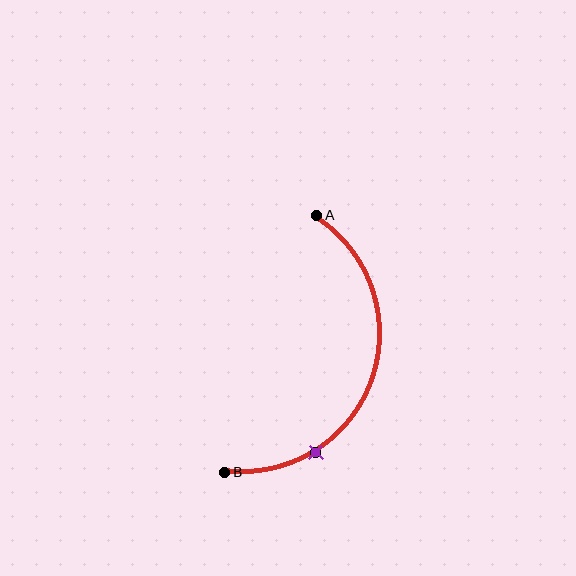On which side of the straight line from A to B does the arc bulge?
The arc bulges to the right of the straight line connecting A and B.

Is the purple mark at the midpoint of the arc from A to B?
No. The purple mark lies on the arc but is closer to endpoint B. The arc midpoint would be at the point on the curve equidistant along the arc from both A and B.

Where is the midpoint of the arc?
The arc midpoint is the point on the curve farthest from the straight line joining A and B. It sits to the right of that line.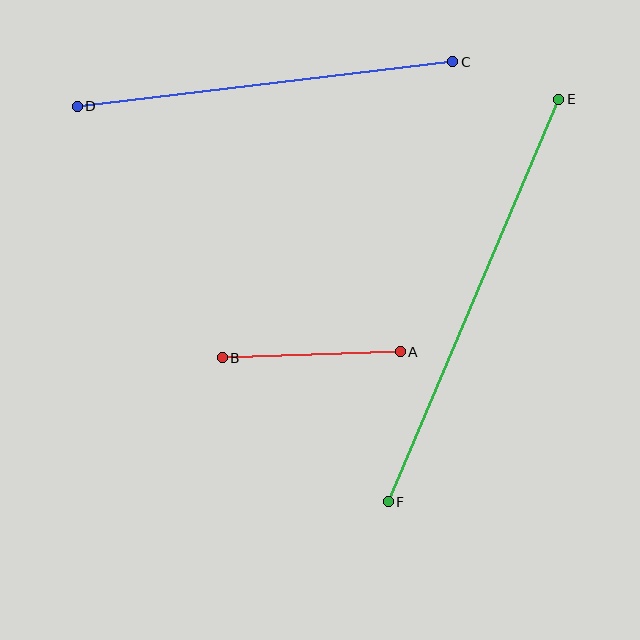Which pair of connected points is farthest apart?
Points E and F are farthest apart.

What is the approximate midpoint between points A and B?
The midpoint is at approximately (311, 355) pixels.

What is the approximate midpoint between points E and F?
The midpoint is at approximately (474, 301) pixels.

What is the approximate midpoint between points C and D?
The midpoint is at approximately (265, 84) pixels.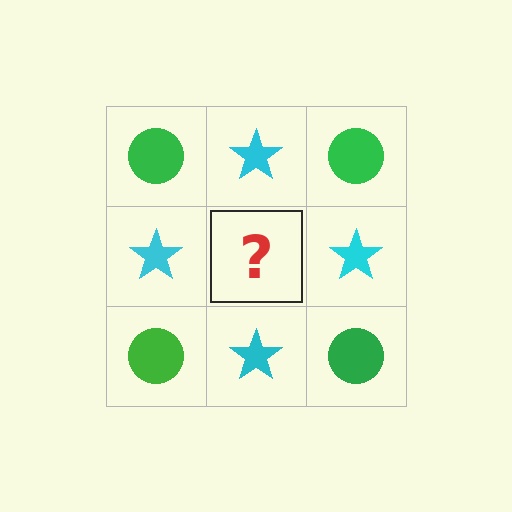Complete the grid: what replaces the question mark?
The question mark should be replaced with a green circle.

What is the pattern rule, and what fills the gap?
The rule is that it alternates green circle and cyan star in a checkerboard pattern. The gap should be filled with a green circle.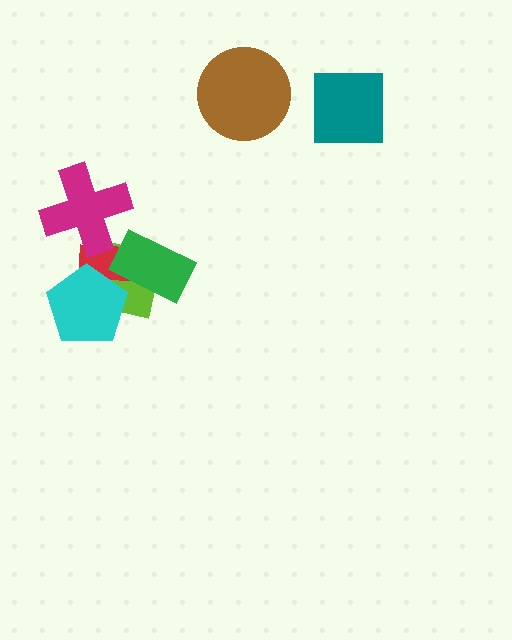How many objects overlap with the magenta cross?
1 object overlaps with the magenta cross.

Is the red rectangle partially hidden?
Yes, it is partially covered by another shape.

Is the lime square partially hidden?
Yes, it is partially covered by another shape.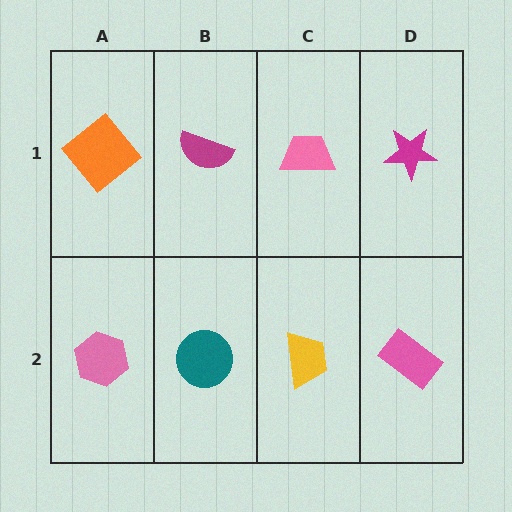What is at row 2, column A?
A pink hexagon.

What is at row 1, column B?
A magenta semicircle.